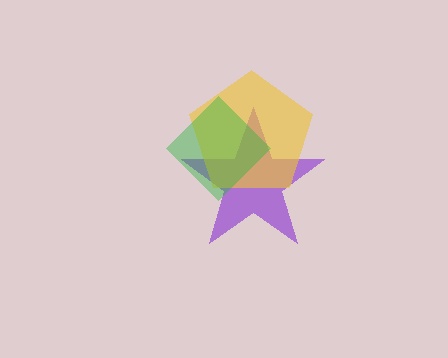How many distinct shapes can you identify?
There are 3 distinct shapes: a purple star, a yellow pentagon, a green diamond.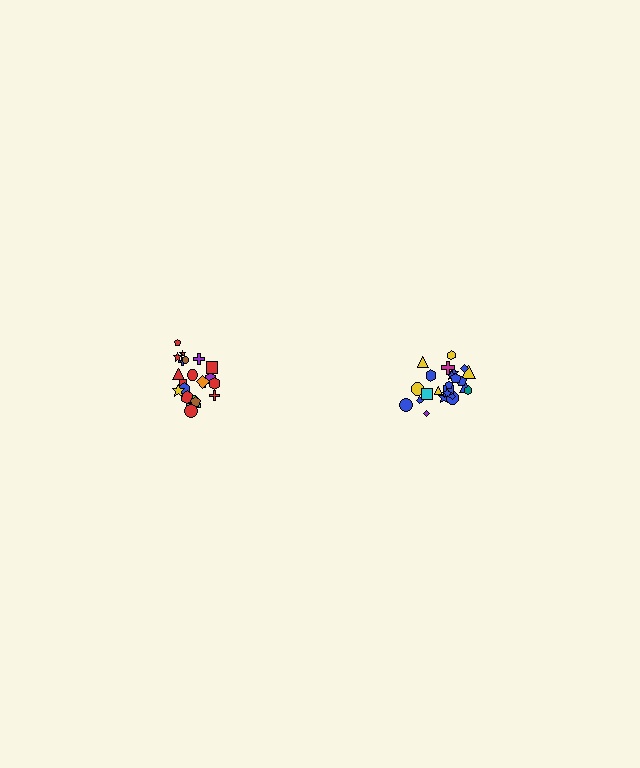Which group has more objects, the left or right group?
The right group.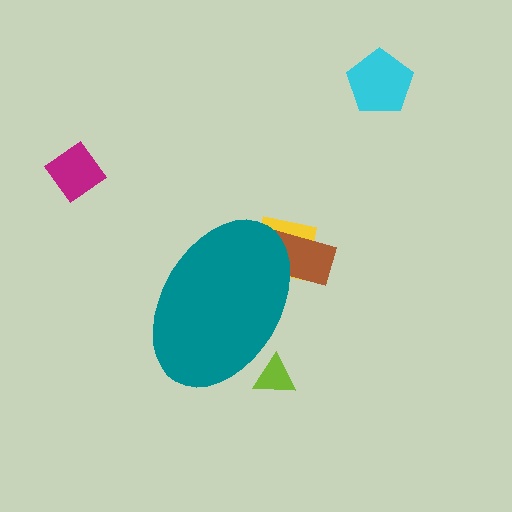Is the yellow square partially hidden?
Yes, the yellow square is partially hidden behind the teal ellipse.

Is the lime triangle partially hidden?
Yes, the lime triangle is partially hidden behind the teal ellipse.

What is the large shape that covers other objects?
A teal ellipse.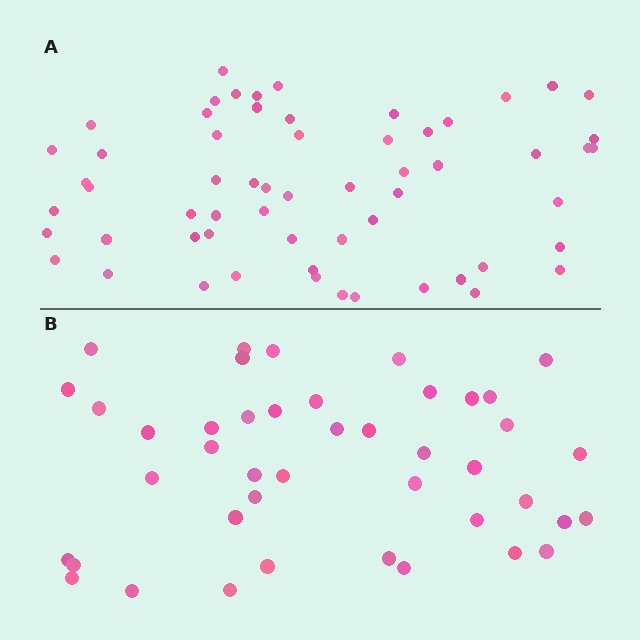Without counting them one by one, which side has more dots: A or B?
Region A (the top region) has more dots.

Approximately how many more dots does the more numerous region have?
Region A has approximately 15 more dots than region B.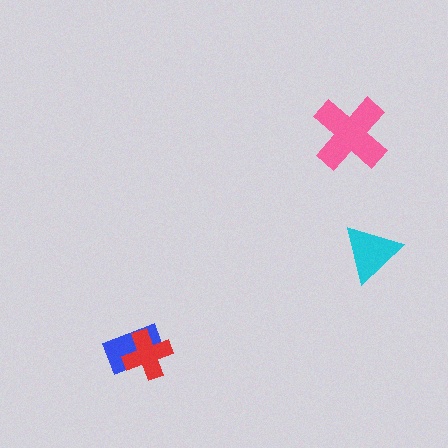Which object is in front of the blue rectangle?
The red cross is in front of the blue rectangle.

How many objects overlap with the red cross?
1 object overlaps with the red cross.